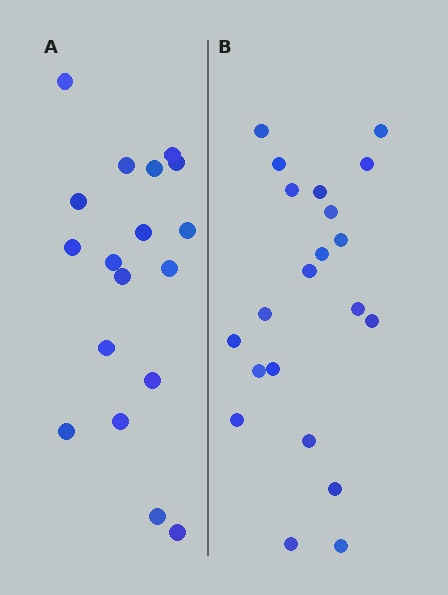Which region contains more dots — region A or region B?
Region B (the right region) has more dots.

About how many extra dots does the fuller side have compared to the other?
Region B has just a few more — roughly 2 or 3 more dots than region A.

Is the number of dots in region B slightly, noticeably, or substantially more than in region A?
Region B has only slightly more — the two regions are fairly close. The ratio is roughly 1.2 to 1.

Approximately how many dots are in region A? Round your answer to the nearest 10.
About 20 dots. (The exact count is 18, which rounds to 20.)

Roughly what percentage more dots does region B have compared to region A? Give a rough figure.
About 15% more.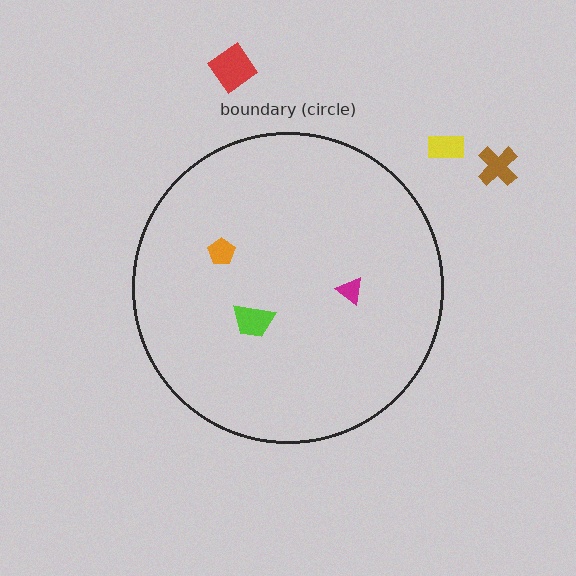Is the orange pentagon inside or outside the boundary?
Inside.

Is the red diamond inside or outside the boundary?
Outside.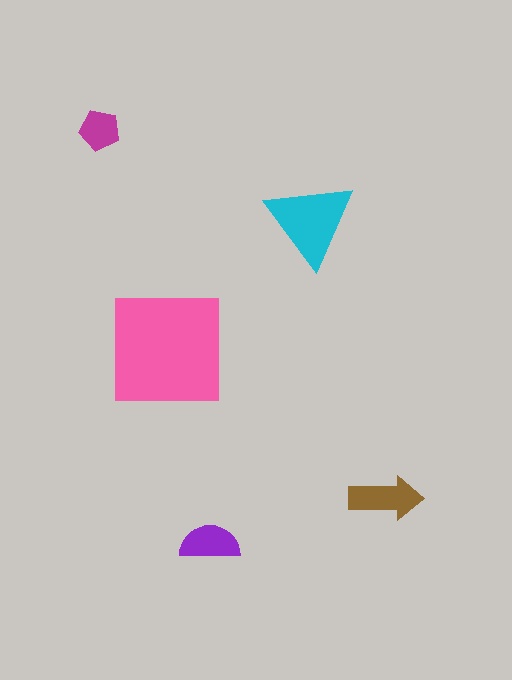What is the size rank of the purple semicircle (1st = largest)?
4th.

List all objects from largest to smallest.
The pink square, the cyan triangle, the brown arrow, the purple semicircle, the magenta pentagon.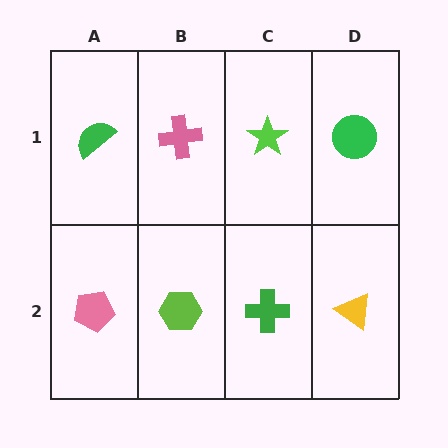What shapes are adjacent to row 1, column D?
A yellow triangle (row 2, column D), a lime star (row 1, column C).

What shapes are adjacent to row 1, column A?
A pink pentagon (row 2, column A), a pink cross (row 1, column B).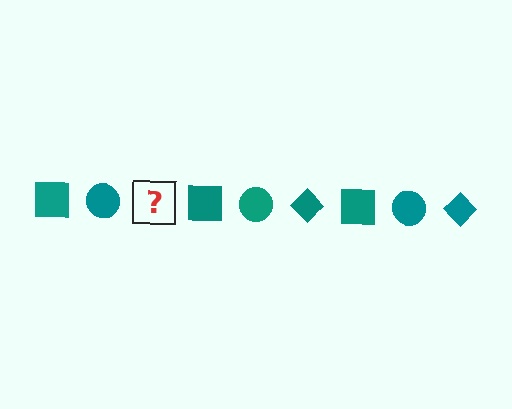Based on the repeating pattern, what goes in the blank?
The blank should be a teal diamond.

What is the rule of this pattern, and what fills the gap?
The rule is that the pattern cycles through square, circle, diamond shapes in teal. The gap should be filled with a teal diamond.